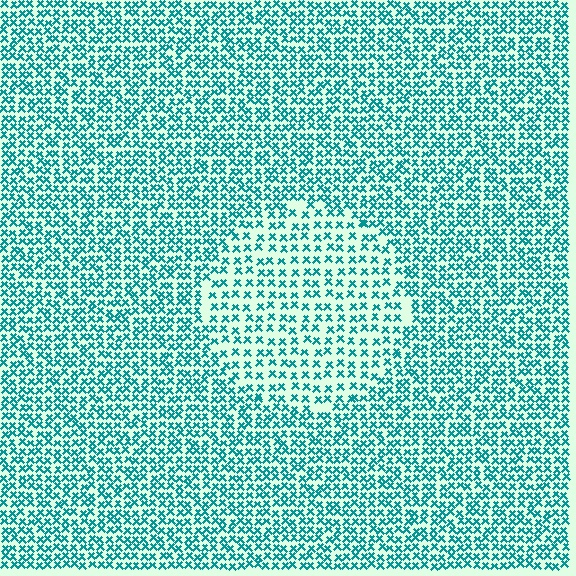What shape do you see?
I see a circle.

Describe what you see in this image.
The image contains small teal elements arranged at two different densities. A circle-shaped region is visible where the elements are less densely packed than the surrounding area.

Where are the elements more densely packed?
The elements are more densely packed outside the circle boundary.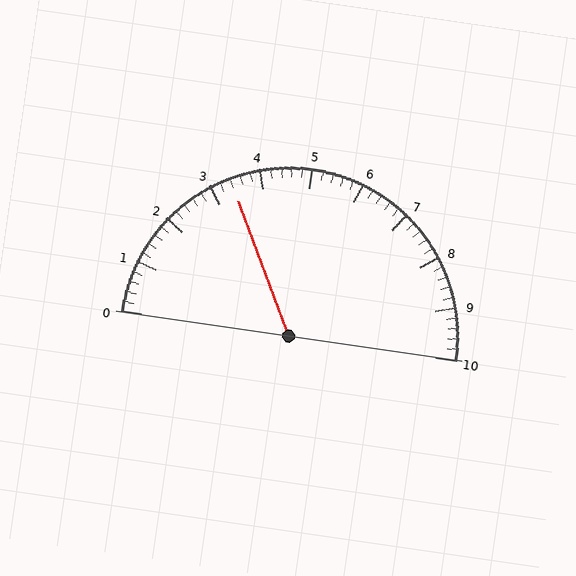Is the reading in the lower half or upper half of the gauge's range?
The reading is in the lower half of the range (0 to 10).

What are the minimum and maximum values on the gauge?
The gauge ranges from 0 to 10.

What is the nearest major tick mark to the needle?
The nearest major tick mark is 3.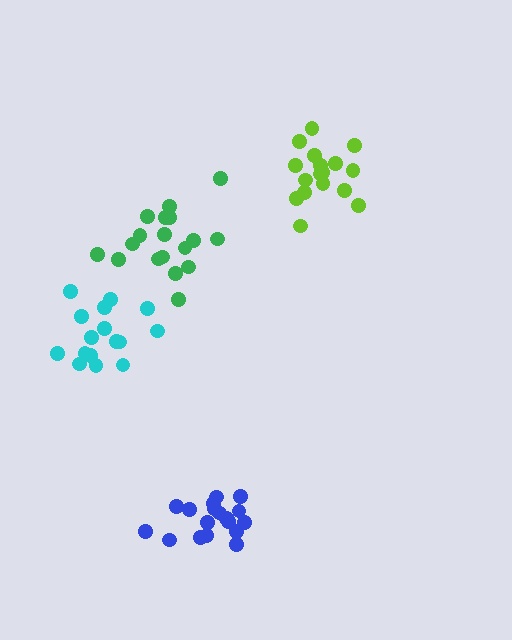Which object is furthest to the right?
The lime cluster is rightmost.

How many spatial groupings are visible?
There are 4 spatial groupings.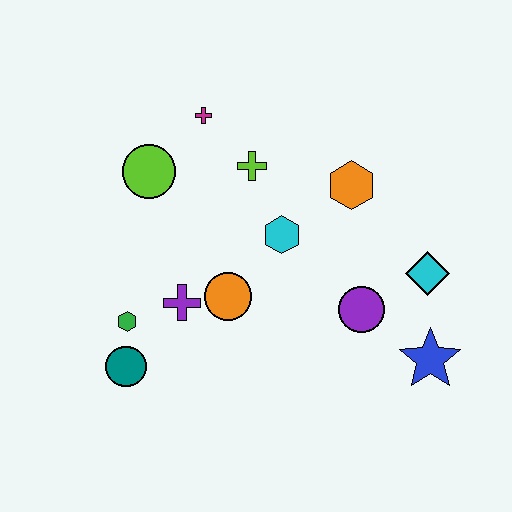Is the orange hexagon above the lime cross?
No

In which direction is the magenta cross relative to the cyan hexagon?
The magenta cross is above the cyan hexagon.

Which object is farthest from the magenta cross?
The blue star is farthest from the magenta cross.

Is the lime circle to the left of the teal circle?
No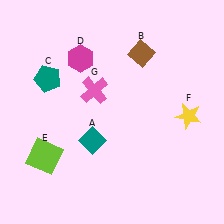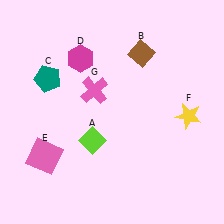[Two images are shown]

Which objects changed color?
A changed from teal to lime. E changed from lime to pink.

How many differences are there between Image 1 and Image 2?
There are 2 differences between the two images.